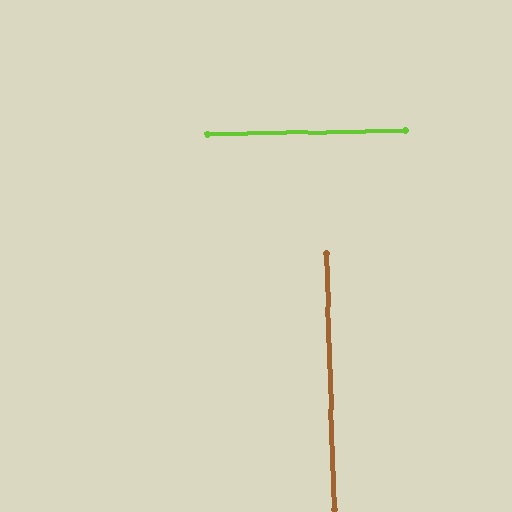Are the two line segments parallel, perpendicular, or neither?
Perpendicular — they meet at approximately 89°.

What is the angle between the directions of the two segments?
Approximately 89 degrees.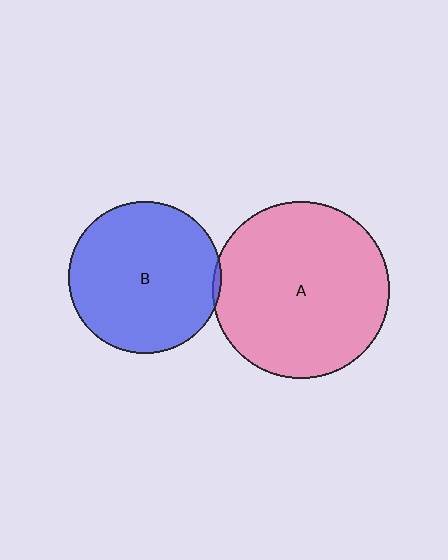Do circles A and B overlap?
Yes.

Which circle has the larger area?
Circle A (pink).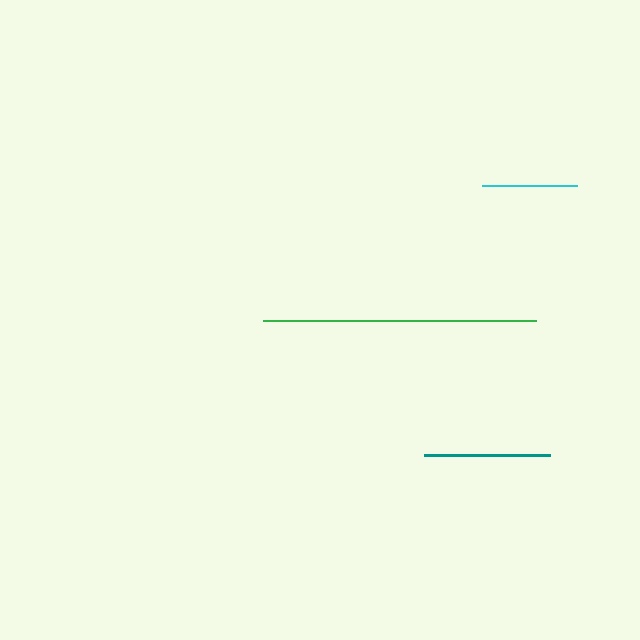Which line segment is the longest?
The green line is the longest at approximately 273 pixels.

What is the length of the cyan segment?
The cyan segment is approximately 95 pixels long.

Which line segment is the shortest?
The cyan line is the shortest at approximately 95 pixels.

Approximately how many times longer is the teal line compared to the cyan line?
The teal line is approximately 1.3 times the length of the cyan line.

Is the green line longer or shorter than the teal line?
The green line is longer than the teal line.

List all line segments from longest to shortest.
From longest to shortest: green, teal, cyan.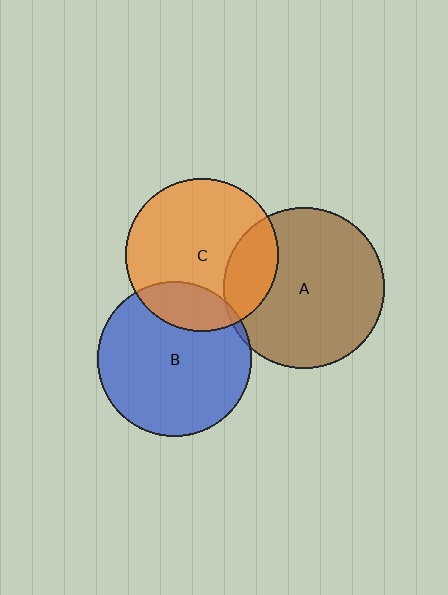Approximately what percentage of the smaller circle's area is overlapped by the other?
Approximately 20%.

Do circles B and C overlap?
Yes.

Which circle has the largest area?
Circle A (brown).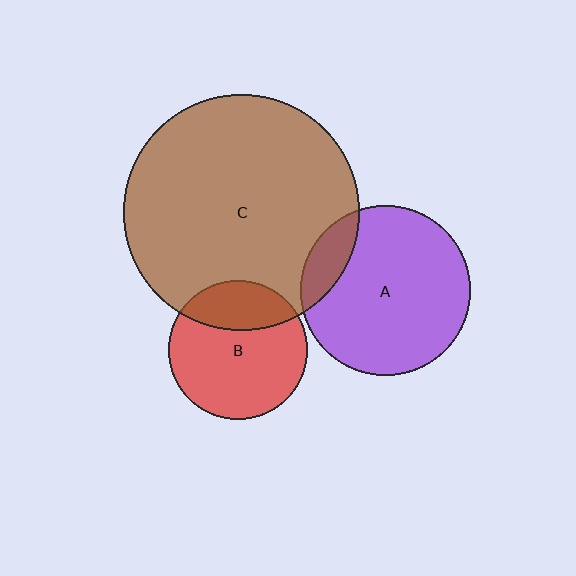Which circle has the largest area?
Circle C (brown).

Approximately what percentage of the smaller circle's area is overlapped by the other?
Approximately 25%.